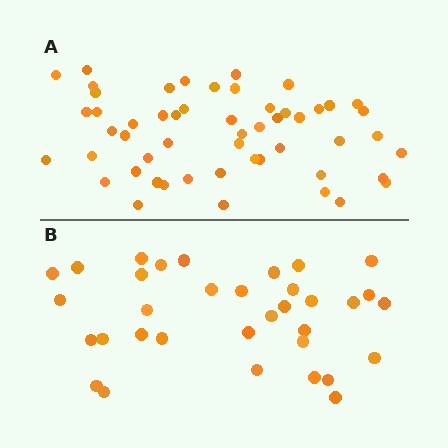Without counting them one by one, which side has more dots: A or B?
Region A (the top region) has more dots.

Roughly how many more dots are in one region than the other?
Region A has approximately 20 more dots than region B.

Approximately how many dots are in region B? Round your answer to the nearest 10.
About 30 dots. (The exact count is 34, which rounds to 30.)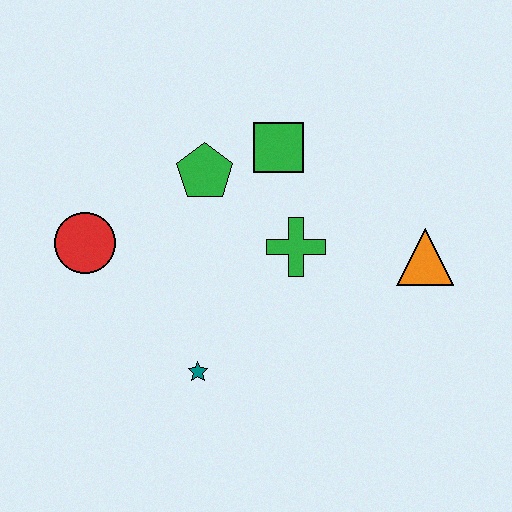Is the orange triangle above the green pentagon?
No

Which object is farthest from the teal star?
The orange triangle is farthest from the teal star.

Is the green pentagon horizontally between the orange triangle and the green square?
No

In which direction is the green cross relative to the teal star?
The green cross is above the teal star.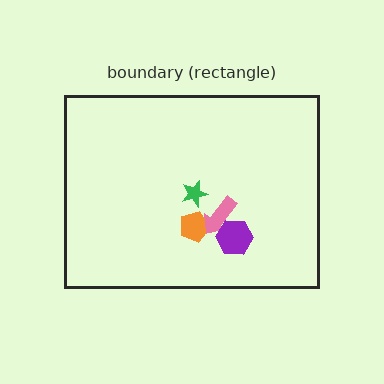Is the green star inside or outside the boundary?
Inside.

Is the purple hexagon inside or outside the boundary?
Inside.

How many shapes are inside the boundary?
4 inside, 0 outside.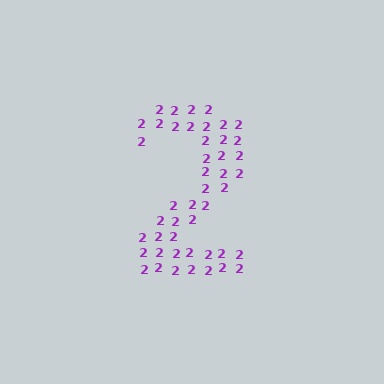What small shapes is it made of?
It is made of small digit 2's.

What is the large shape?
The large shape is the digit 2.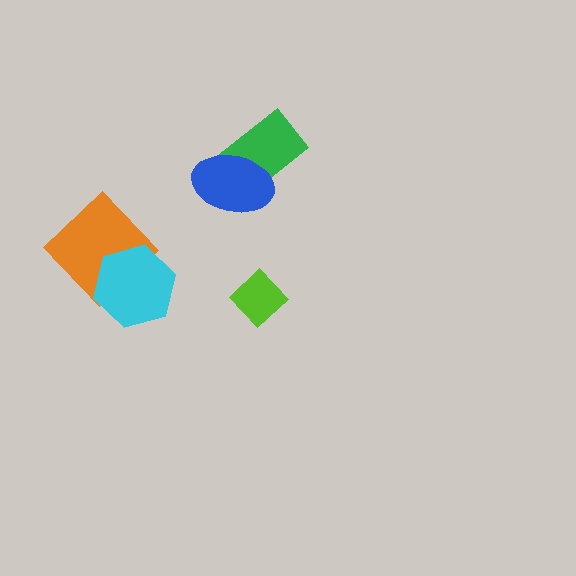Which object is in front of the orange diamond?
The cyan hexagon is in front of the orange diamond.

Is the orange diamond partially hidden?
Yes, it is partially covered by another shape.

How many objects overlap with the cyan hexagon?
1 object overlaps with the cyan hexagon.